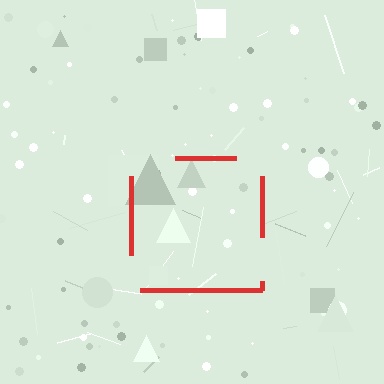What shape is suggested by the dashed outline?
The dashed outline suggests a square.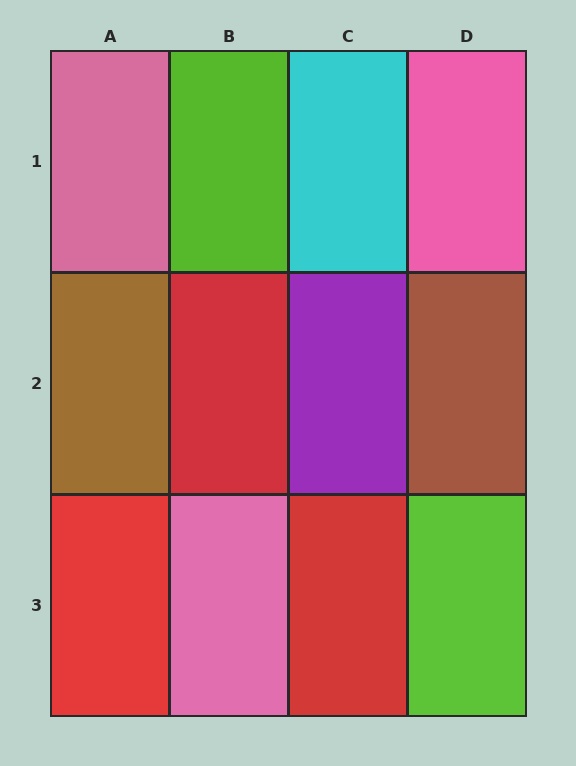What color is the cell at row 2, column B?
Red.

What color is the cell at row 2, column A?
Brown.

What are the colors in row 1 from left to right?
Pink, lime, cyan, pink.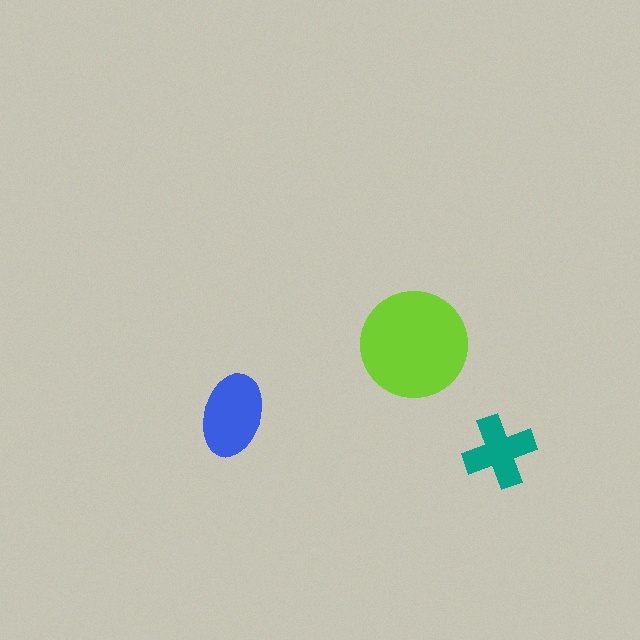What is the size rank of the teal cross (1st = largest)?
3rd.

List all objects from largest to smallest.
The lime circle, the blue ellipse, the teal cross.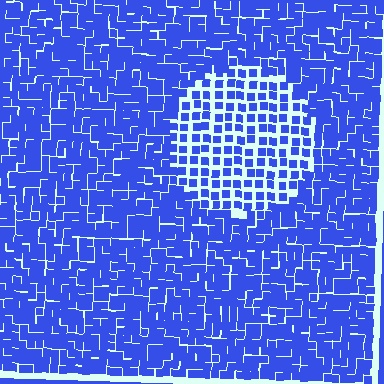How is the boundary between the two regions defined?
The boundary is defined by a change in element density (approximately 1.9x ratio). All elements are the same color, size, and shape.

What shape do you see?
I see a circle.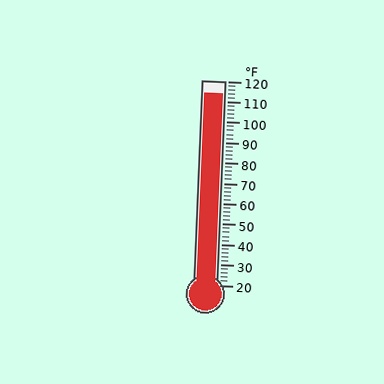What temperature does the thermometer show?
The thermometer shows approximately 114°F.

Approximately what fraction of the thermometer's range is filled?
The thermometer is filled to approximately 95% of its range.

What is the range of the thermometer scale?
The thermometer scale ranges from 20°F to 120°F.